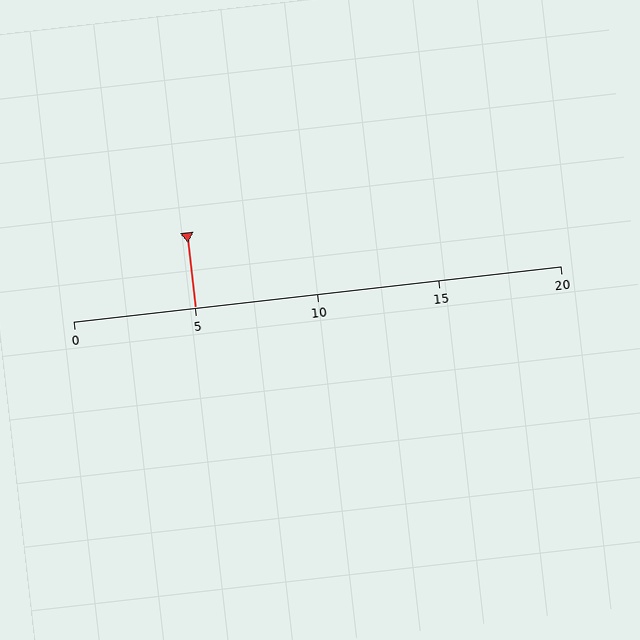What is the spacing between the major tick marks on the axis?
The major ticks are spaced 5 apart.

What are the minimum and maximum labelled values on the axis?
The axis runs from 0 to 20.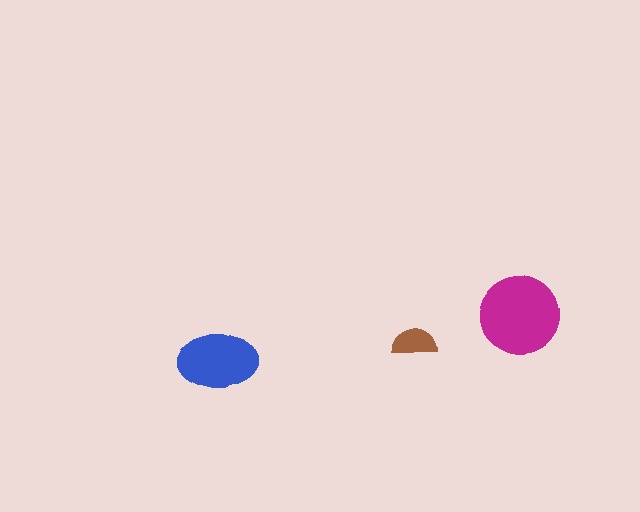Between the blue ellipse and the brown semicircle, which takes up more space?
The blue ellipse.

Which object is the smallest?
The brown semicircle.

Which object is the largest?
The magenta circle.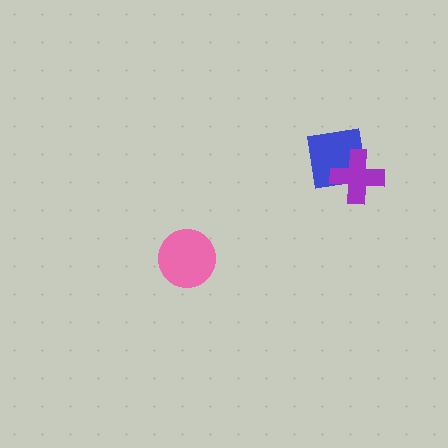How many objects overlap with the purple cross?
1 object overlaps with the purple cross.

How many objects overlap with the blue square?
1 object overlaps with the blue square.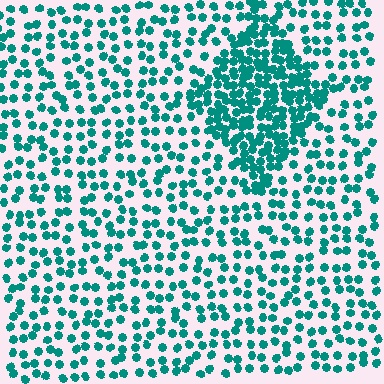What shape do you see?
I see a diamond.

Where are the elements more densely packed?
The elements are more densely packed inside the diamond boundary.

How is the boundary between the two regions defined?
The boundary is defined by a change in element density (approximately 2.3x ratio). All elements are the same color, size, and shape.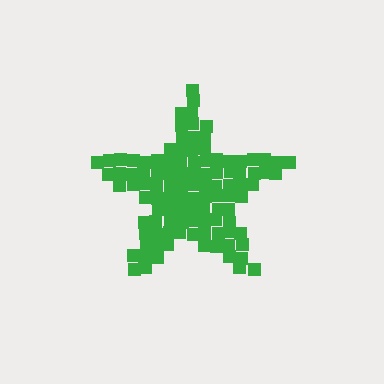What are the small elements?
The small elements are squares.